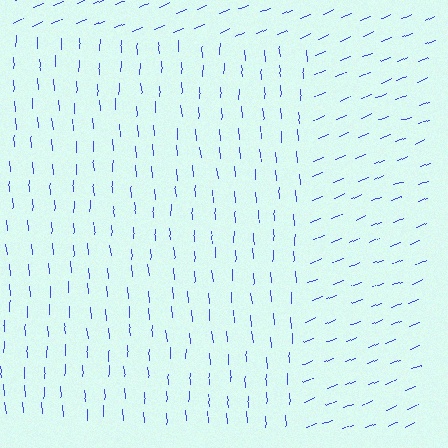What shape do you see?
I see a rectangle.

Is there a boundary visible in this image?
Yes, there is a texture boundary formed by a change in line orientation.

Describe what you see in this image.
The image is filled with small blue line segments. A rectangle region in the image has lines oriented differently from the surrounding lines, creating a visible texture boundary.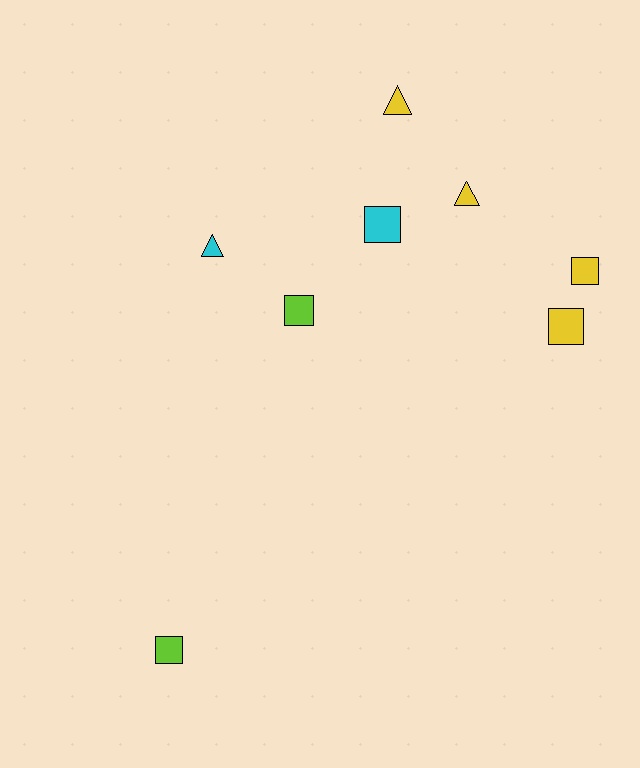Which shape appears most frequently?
Square, with 5 objects.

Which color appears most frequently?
Yellow, with 4 objects.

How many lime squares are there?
There are 2 lime squares.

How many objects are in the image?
There are 8 objects.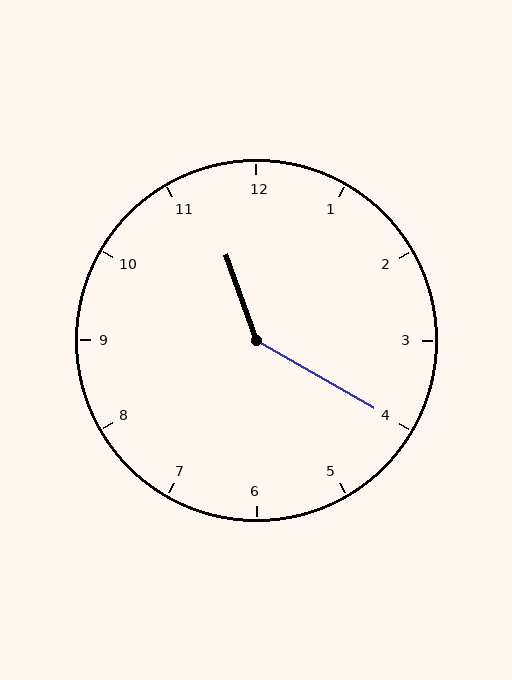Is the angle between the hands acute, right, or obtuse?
It is obtuse.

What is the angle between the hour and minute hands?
Approximately 140 degrees.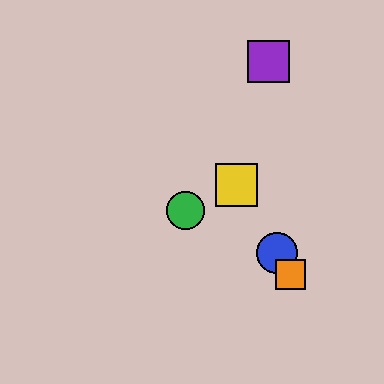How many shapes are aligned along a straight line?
4 shapes (the red hexagon, the blue circle, the yellow square, the orange square) are aligned along a straight line.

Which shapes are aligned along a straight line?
The red hexagon, the blue circle, the yellow square, the orange square are aligned along a straight line.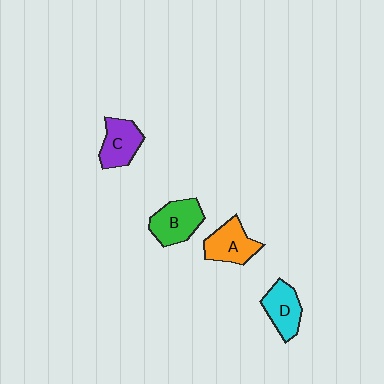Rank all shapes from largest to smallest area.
From largest to smallest: B (green), A (orange), C (purple), D (cyan).